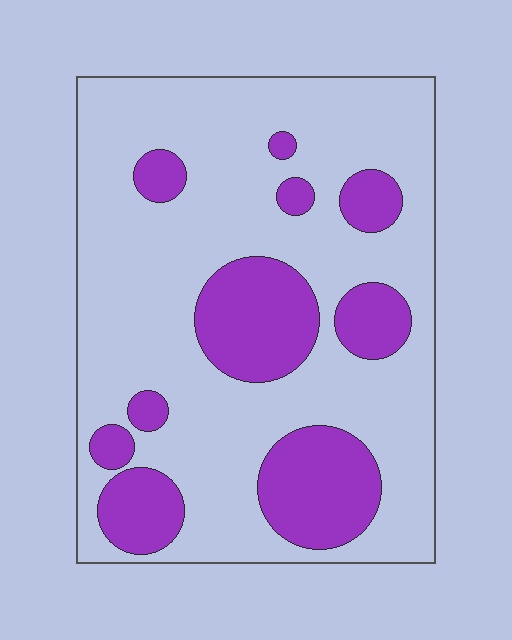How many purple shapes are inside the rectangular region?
10.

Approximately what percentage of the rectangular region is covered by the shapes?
Approximately 25%.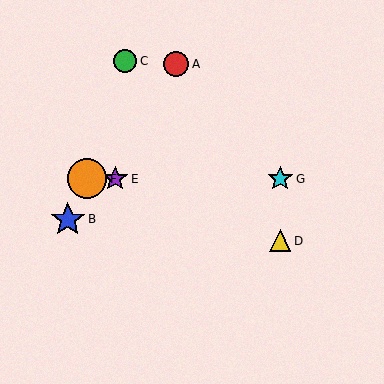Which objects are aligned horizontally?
Objects E, F, G are aligned horizontally.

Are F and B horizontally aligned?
No, F is at y≈179 and B is at y≈219.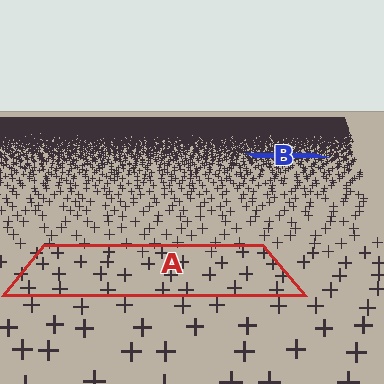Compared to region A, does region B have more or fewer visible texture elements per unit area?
Region B has more texture elements per unit area — they are packed more densely because it is farther away.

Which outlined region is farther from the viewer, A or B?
Region B is farther from the viewer — the texture elements inside it appear smaller and more densely packed.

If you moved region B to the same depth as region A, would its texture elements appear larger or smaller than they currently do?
They would appear larger. At a closer depth, the same texture elements are projected at a bigger on-screen size.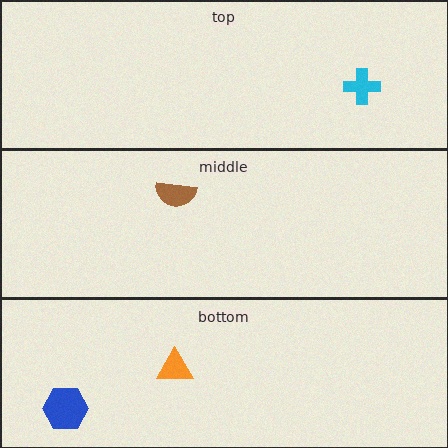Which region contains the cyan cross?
The top region.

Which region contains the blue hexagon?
The bottom region.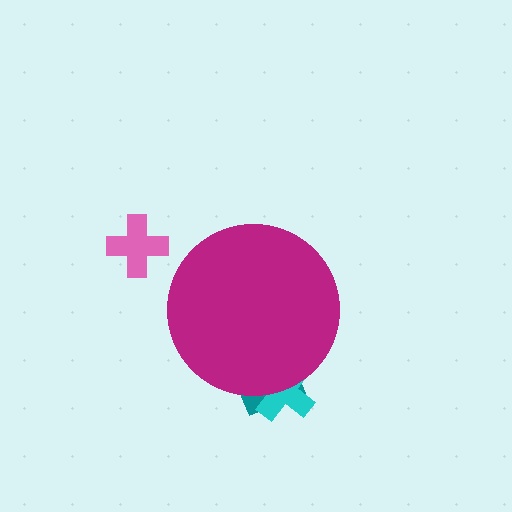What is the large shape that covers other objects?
A magenta circle.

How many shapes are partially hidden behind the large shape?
2 shapes are partially hidden.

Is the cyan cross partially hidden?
Yes, the cyan cross is partially hidden behind the magenta circle.